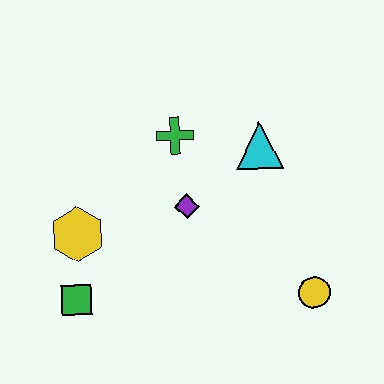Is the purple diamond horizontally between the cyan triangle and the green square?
Yes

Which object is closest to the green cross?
The purple diamond is closest to the green cross.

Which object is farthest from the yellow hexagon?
The yellow circle is farthest from the yellow hexagon.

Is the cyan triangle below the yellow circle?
No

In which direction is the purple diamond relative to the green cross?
The purple diamond is below the green cross.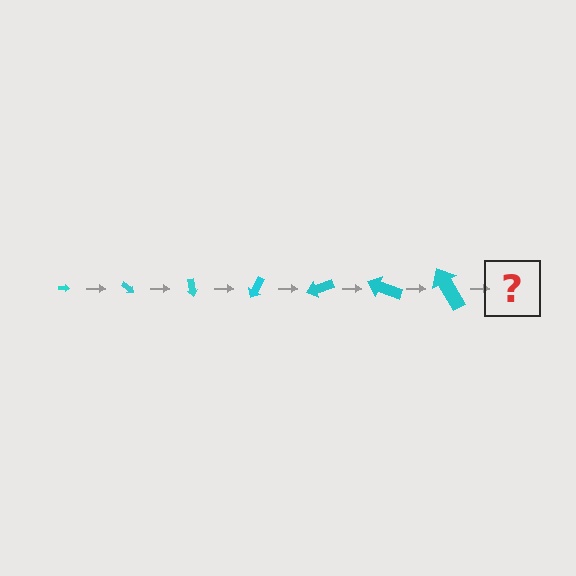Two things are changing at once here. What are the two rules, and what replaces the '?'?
The two rules are that the arrow grows larger each step and it rotates 40 degrees each step. The '?' should be an arrow, larger than the previous one and rotated 280 degrees from the start.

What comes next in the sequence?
The next element should be an arrow, larger than the previous one and rotated 280 degrees from the start.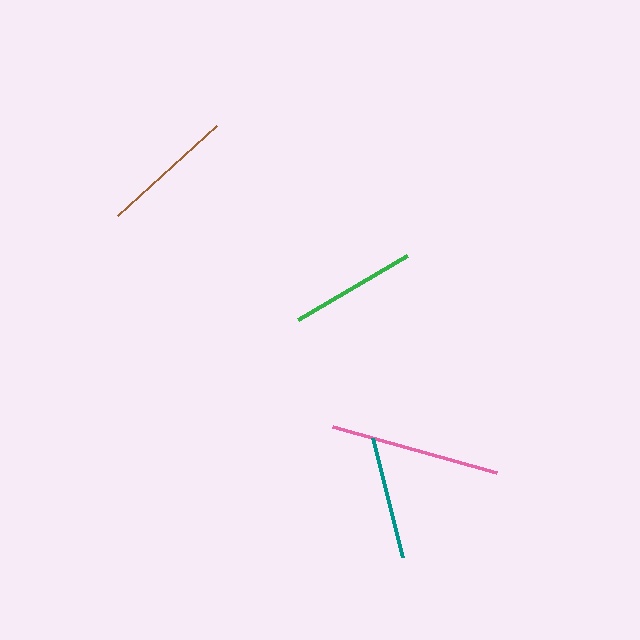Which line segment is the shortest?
The teal line is the shortest at approximately 122 pixels.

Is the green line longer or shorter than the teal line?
The green line is longer than the teal line.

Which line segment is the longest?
The pink line is the longest at approximately 170 pixels.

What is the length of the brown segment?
The brown segment is approximately 133 pixels long.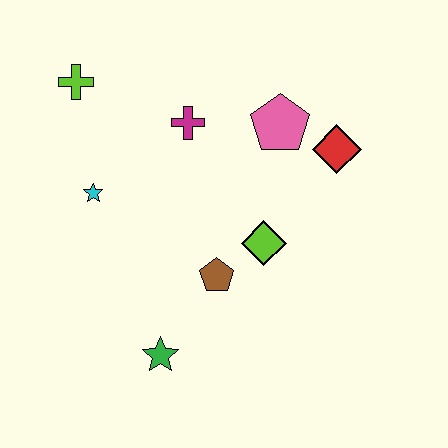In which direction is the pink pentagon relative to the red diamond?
The pink pentagon is to the left of the red diamond.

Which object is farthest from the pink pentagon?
The green star is farthest from the pink pentagon.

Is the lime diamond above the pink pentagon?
No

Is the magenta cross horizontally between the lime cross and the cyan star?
No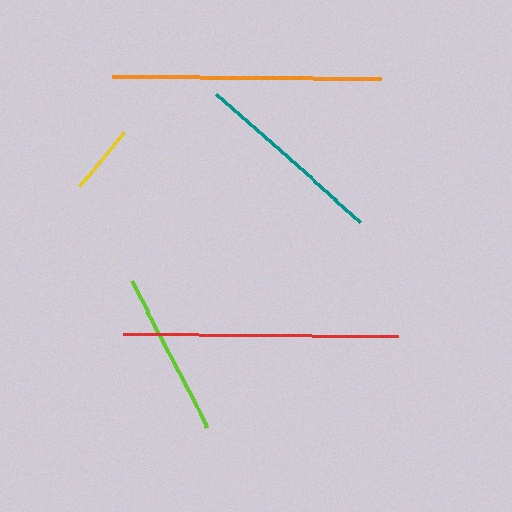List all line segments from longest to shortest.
From longest to shortest: red, orange, teal, lime, yellow.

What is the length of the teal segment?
The teal segment is approximately 193 pixels long.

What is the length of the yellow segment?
The yellow segment is approximately 72 pixels long.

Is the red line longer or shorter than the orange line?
The red line is longer than the orange line.